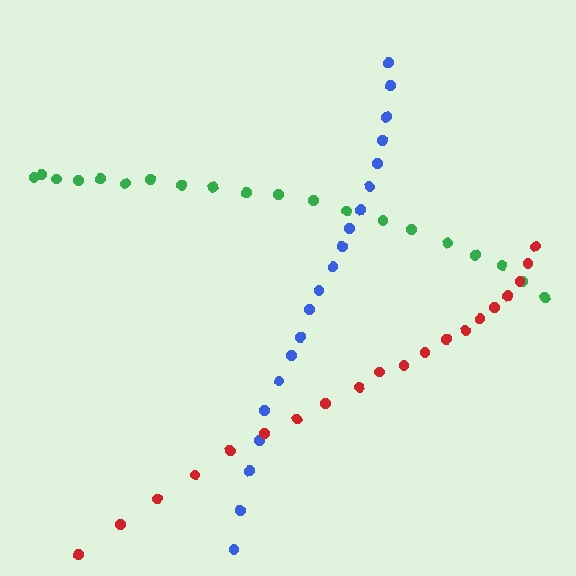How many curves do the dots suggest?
There are 3 distinct paths.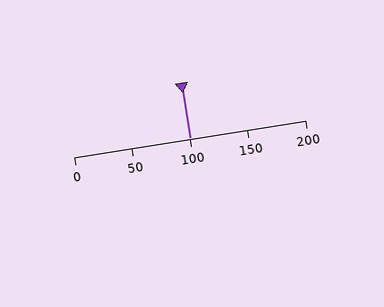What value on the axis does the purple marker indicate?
The marker indicates approximately 100.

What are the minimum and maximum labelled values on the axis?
The axis runs from 0 to 200.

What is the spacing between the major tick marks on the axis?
The major ticks are spaced 50 apart.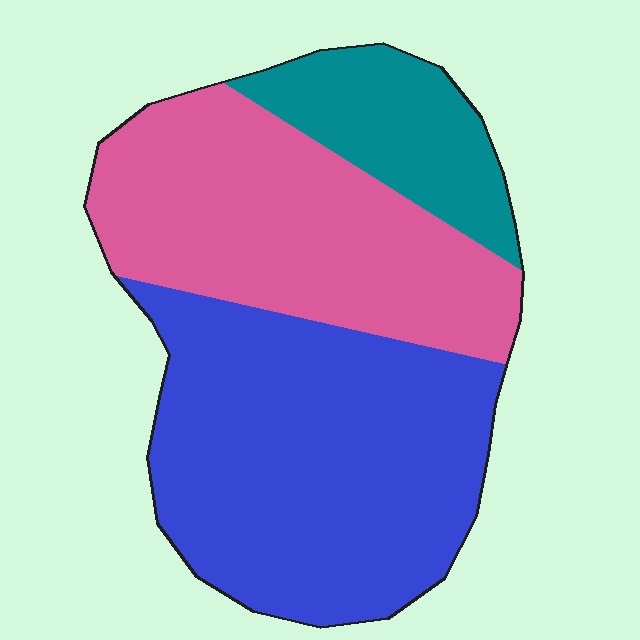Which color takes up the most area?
Blue, at roughly 50%.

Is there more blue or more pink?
Blue.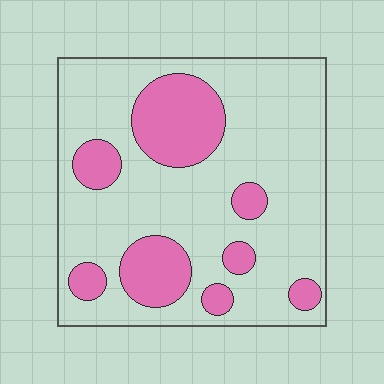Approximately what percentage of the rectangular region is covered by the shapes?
Approximately 25%.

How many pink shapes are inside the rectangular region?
8.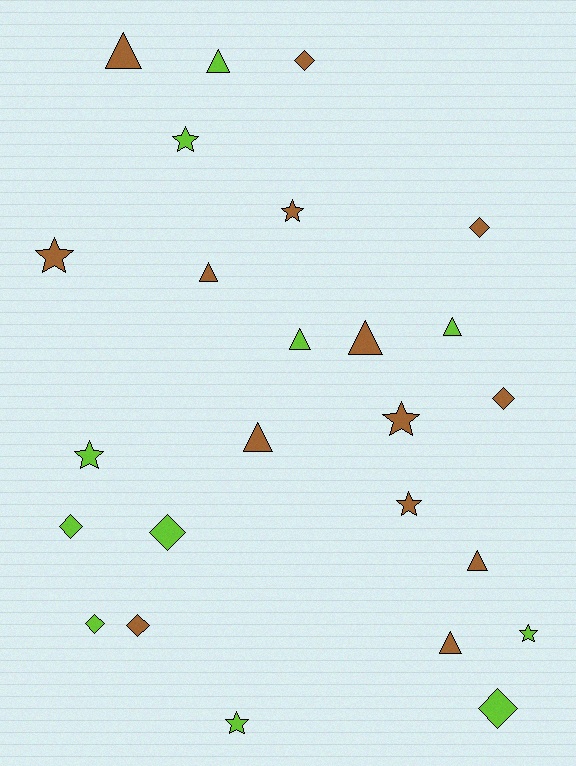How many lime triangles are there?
There are 3 lime triangles.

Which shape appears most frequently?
Triangle, with 9 objects.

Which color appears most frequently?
Brown, with 14 objects.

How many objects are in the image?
There are 25 objects.